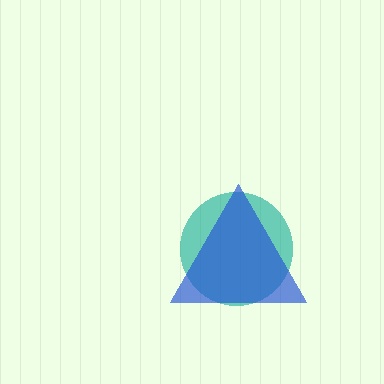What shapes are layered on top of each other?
The layered shapes are: a teal circle, a blue triangle.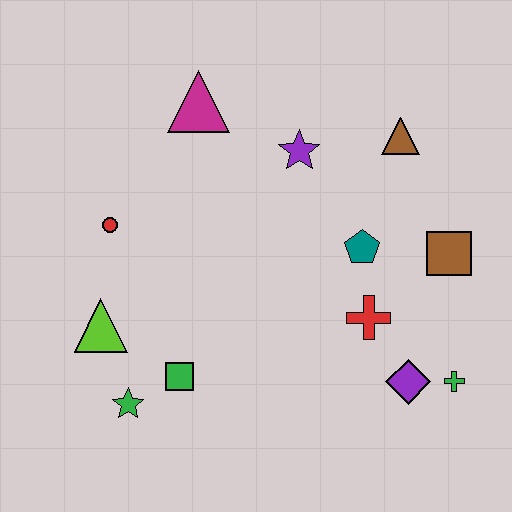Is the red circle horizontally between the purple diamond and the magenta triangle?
No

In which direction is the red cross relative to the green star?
The red cross is to the right of the green star.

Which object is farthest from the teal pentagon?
The green star is farthest from the teal pentagon.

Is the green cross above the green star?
Yes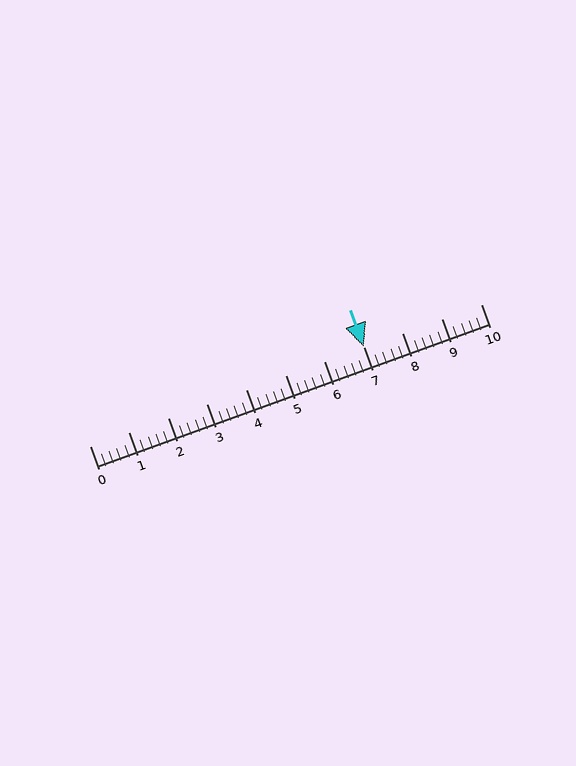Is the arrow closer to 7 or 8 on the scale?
The arrow is closer to 7.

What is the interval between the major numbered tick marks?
The major tick marks are spaced 1 units apart.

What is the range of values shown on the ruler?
The ruler shows values from 0 to 10.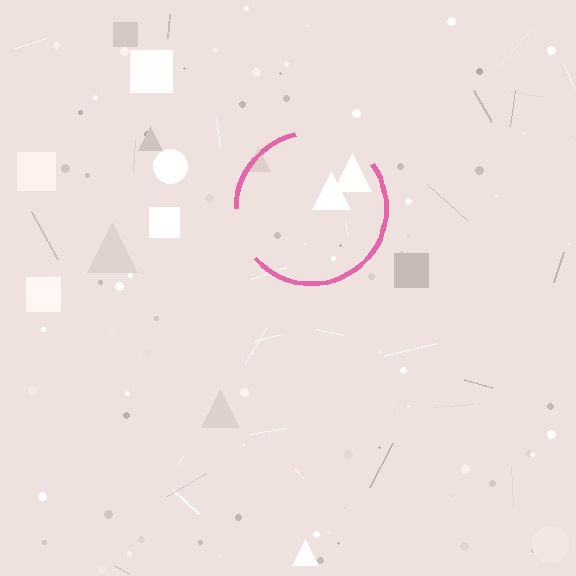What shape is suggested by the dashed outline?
The dashed outline suggests a circle.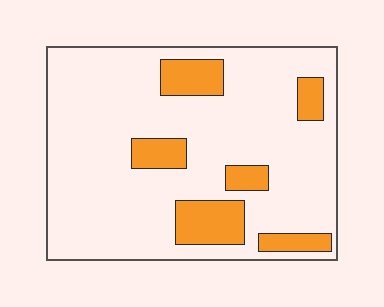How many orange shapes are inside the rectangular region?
6.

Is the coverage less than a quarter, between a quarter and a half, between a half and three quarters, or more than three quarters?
Less than a quarter.